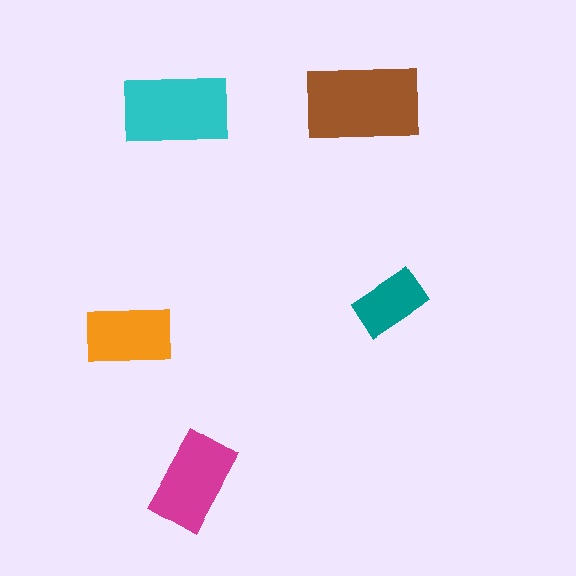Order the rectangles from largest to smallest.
the brown one, the cyan one, the magenta one, the orange one, the teal one.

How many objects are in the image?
There are 5 objects in the image.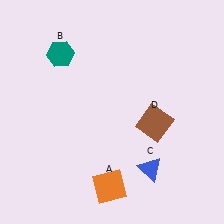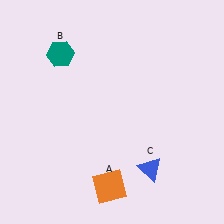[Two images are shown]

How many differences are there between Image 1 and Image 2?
There is 1 difference between the two images.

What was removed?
The brown square (D) was removed in Image 2.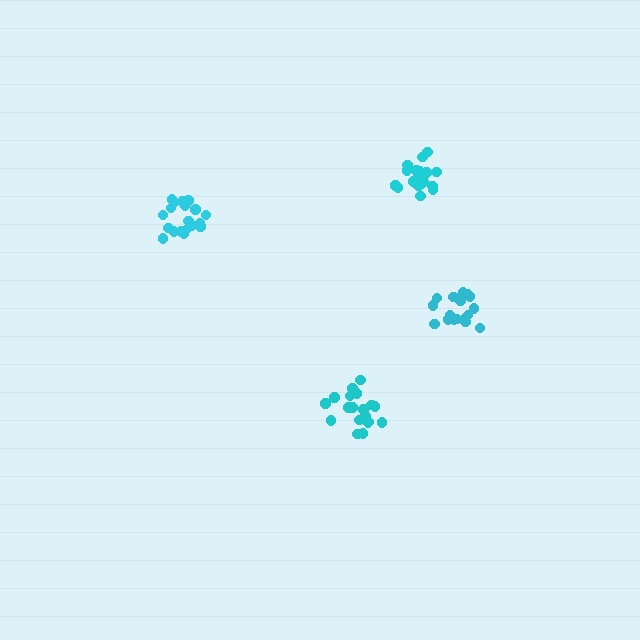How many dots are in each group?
Group 1: 19 dots, Group 2: 19 dots, Group 3: 20 dots, Group 4: 20 dots (78 total).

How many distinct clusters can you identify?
There are 4 distinct clusters.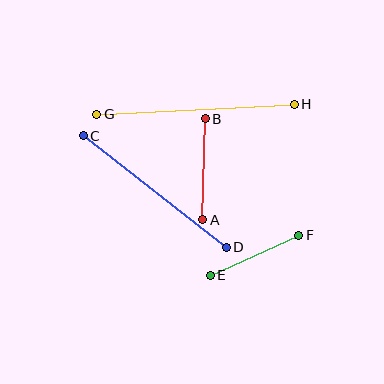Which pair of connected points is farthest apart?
Points G and H are farthest apart.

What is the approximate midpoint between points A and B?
The midpoint is at approximately (204, 169) pixels.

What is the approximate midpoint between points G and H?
The midpoint is at approximately (196, 109) pixels.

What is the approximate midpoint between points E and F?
The midpoint is at approximately (254, 255) pixels.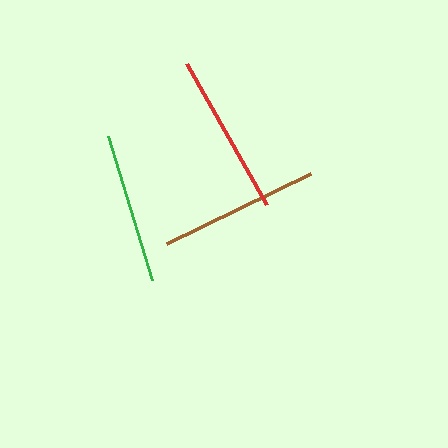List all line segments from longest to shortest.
From longest to shortest: red, brown, green.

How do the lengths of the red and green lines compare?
The red and green lines are approximately the same length.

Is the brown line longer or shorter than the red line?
The red line is longer than the brown line.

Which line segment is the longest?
The red line is the longest at approximately 162 pixels.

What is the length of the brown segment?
The brown segment is approximately 160 pixels long.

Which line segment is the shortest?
The green line is the shortest at approximately 150 pixels.